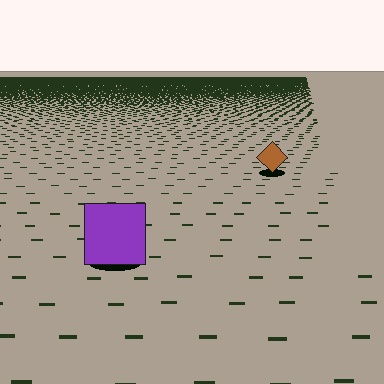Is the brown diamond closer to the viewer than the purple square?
No. The purple square is closer — you can tell from the texture gradient: the ground texture is coarser near it.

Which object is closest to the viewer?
The purple square is closest. The texture marks near it are larger and more spread out.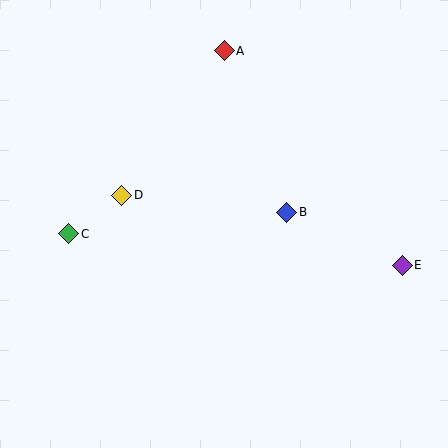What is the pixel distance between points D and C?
The distance between D and C is 65 pixels.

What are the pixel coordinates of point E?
Point E is at (402, 265).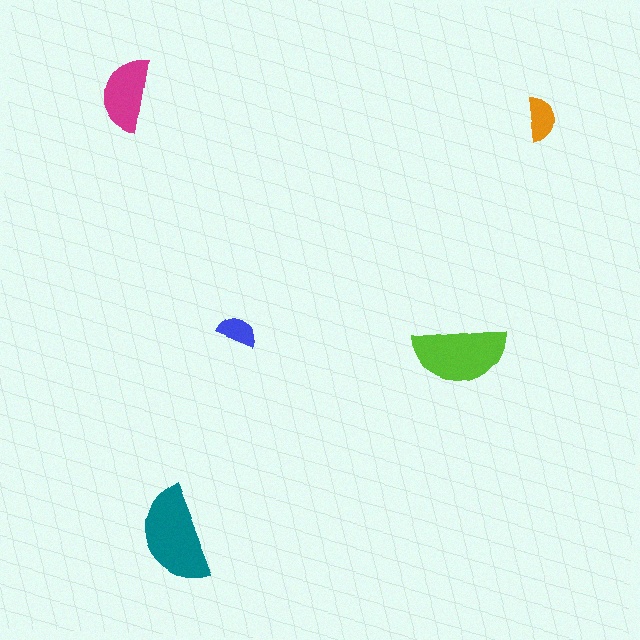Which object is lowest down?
The teal semicircle is bottommost.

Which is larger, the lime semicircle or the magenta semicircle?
The lime one.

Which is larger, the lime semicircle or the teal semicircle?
The teal one.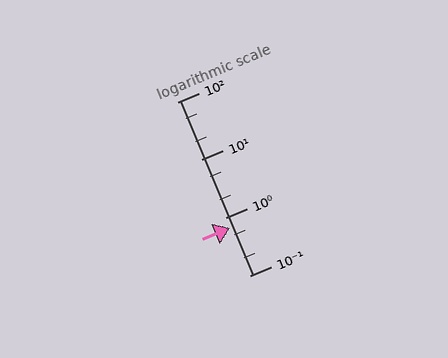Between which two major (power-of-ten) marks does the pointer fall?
The pointer is between 0.1 and 1.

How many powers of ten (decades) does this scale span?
The scale spans 3 decades, from 0.1 to 100.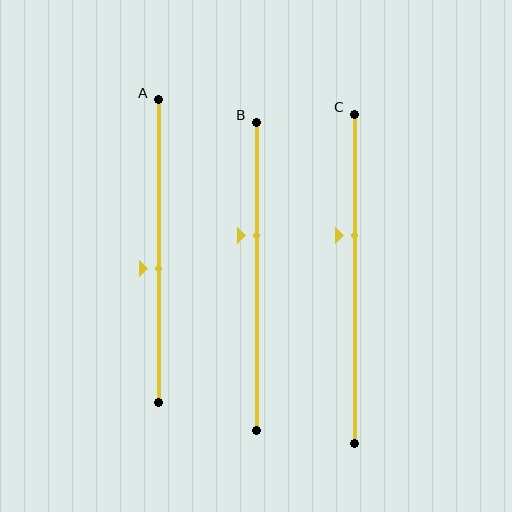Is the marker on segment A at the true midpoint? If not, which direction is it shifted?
No, the marker on segment A is shifted downward by about 6% of the segment length.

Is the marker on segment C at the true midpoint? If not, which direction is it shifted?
No, the marker on segment C is shifted upward by about 13% of the segment length.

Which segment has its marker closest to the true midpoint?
Segment A has its marker closest to the true midpoint.